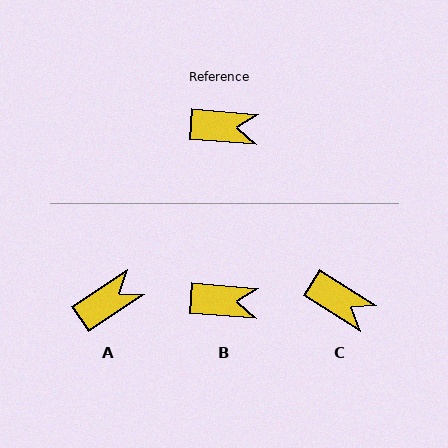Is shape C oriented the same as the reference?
No, it is off by about 27 degrees.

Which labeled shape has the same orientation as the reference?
B.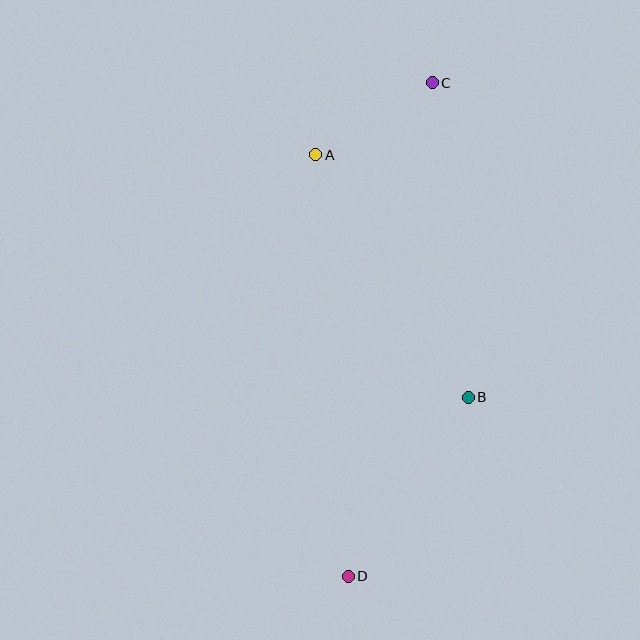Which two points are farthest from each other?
Points C and D are farthest from each other.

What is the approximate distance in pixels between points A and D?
The distance between A and D is approximately 422 pixels.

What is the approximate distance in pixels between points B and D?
The distance between B and D is approximately 215 pixels.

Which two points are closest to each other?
Points A and C are closest to each other.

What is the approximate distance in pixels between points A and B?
The distance between A and B is approximately 286 pixels.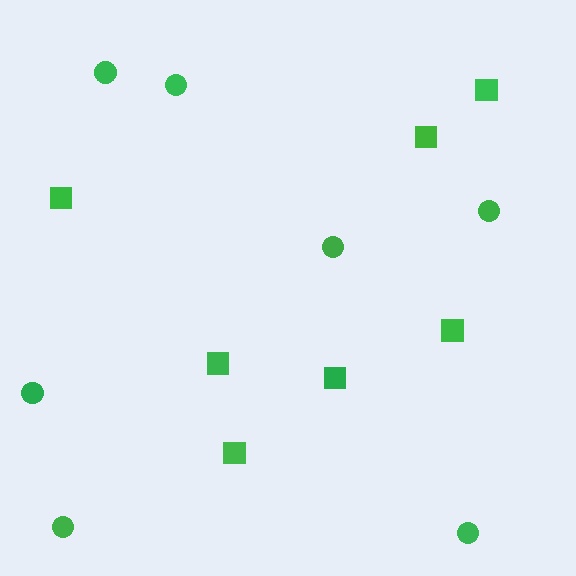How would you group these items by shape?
There are 2 groups: one group of circles (7) and one group of squares (7).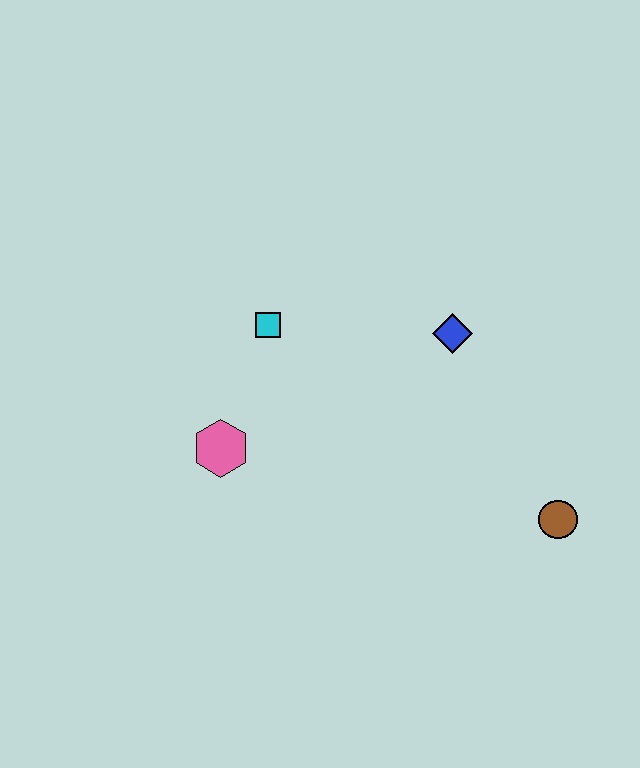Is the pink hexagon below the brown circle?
No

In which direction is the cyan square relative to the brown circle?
The cyan square is to the left of the brown circle.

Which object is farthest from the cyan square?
The brown circle is farthest from the cyan square.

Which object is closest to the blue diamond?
The cyan square is closest to the blue diamond.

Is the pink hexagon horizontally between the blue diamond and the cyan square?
No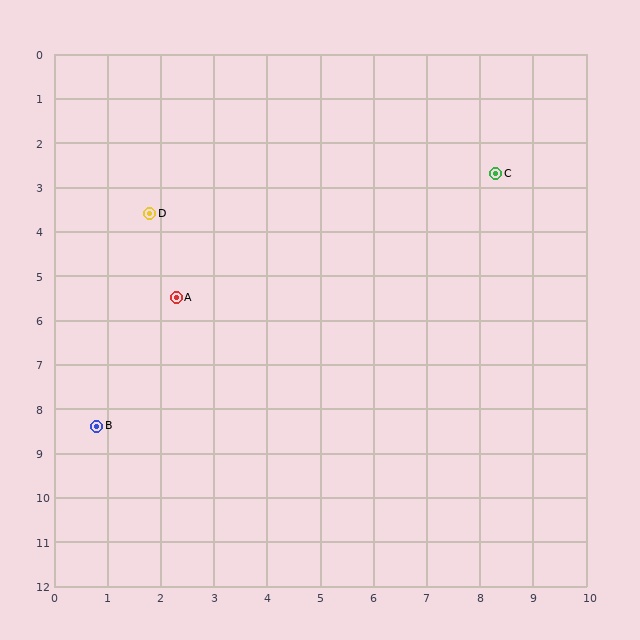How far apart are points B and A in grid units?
Points B and A are about 3.3 grid units apart.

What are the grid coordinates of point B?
Point B is at approximately (0.8, 8.4).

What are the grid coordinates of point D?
Point D is at approximately (1.8, 3.6).